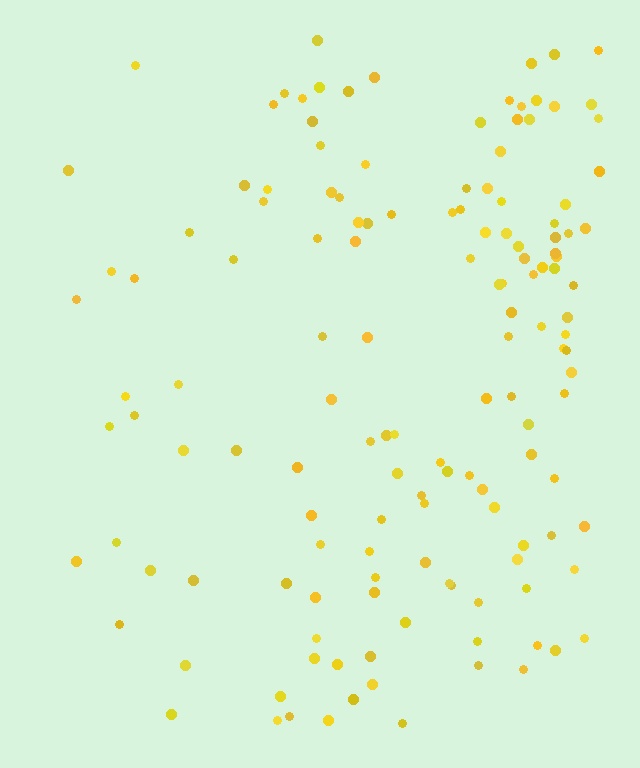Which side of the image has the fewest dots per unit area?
The left.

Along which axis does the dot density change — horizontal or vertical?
Horizontal.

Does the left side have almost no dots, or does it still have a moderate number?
Still a moderate number, just noticeably fewer than the right.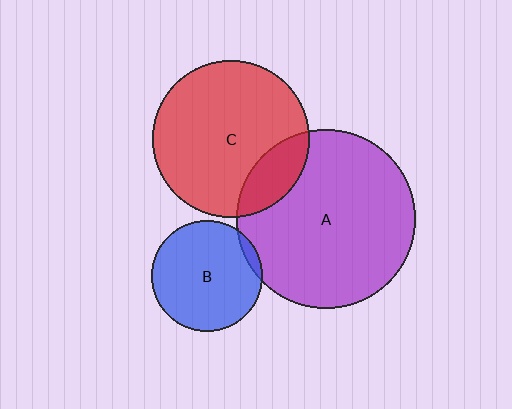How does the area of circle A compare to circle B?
Approximately 2.6 times.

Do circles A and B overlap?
Yes.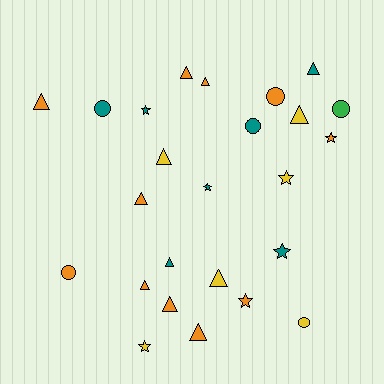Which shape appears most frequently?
Triangle, with 12 objects.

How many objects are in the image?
There are 25 objects.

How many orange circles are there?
There are 2 orange circles.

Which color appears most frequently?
Orange, with 11 objects.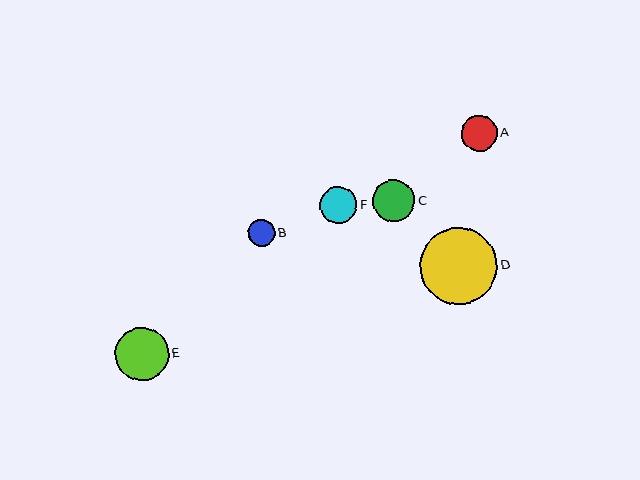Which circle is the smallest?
Circle B is the smallest with a size of approximately 27 pixels.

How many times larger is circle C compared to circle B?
Circle C is approximately 1.5 times the size of circle B.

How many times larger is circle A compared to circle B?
Circle A is approximately 1.3 times the size of circle B.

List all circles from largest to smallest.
From largest to smallest: D, E, C, F, A, B.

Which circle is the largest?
Circle D is the largest with a size of approximately 77 pixels.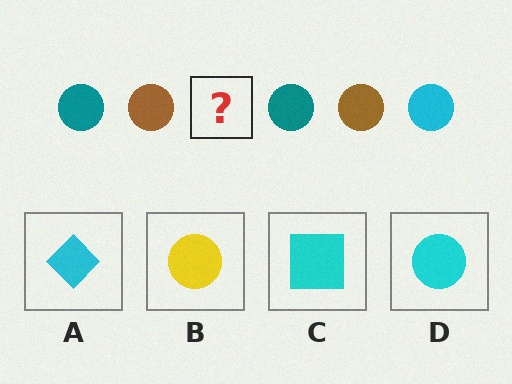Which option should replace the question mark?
Option D.